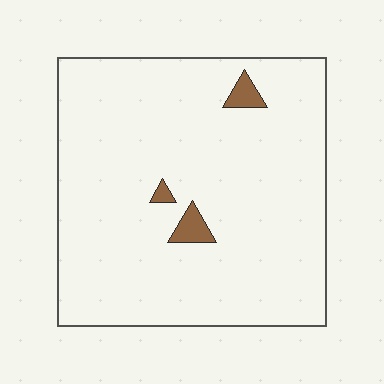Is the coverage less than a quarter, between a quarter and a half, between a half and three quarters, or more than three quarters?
Less than a quarter.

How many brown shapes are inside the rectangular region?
3.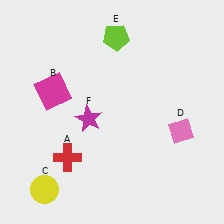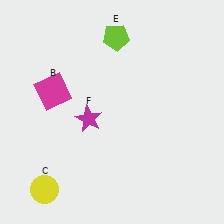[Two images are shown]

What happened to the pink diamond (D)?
The pink diamond (D) was removed in Image 2. It was in the bottom-right area of Image 1.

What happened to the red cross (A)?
The red cross (A) was removed in Image 2. It was in the bottom-left area of Image 1.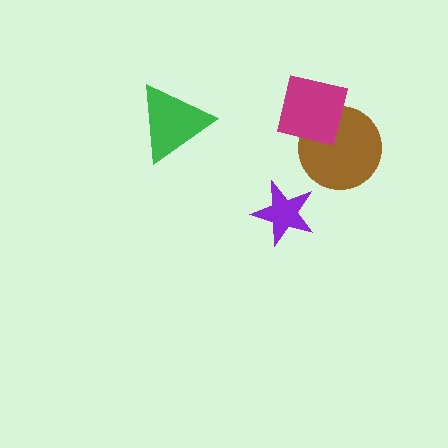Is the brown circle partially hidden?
Yes, it is partially covered by another shape.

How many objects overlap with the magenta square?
1 object overlaps with the magenta square.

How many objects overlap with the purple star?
0 objects overlap with the purple star.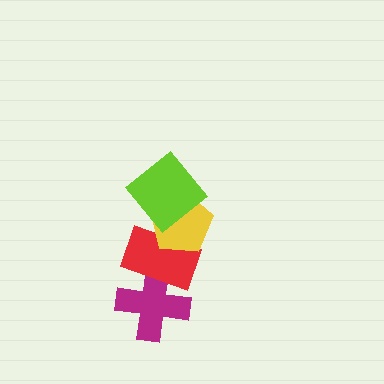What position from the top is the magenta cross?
The magenta cross is 4th from the top.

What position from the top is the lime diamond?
The lime diamond is 1st from the top.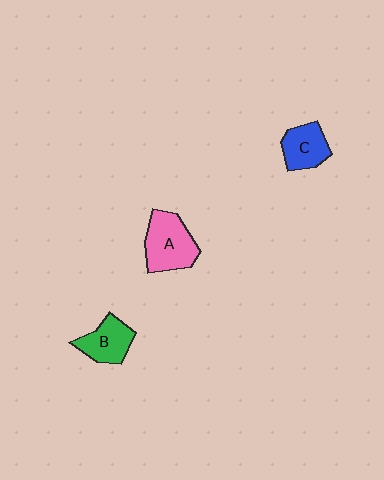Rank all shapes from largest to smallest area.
From largest to smallest: A (pink), B (green), C (blue).